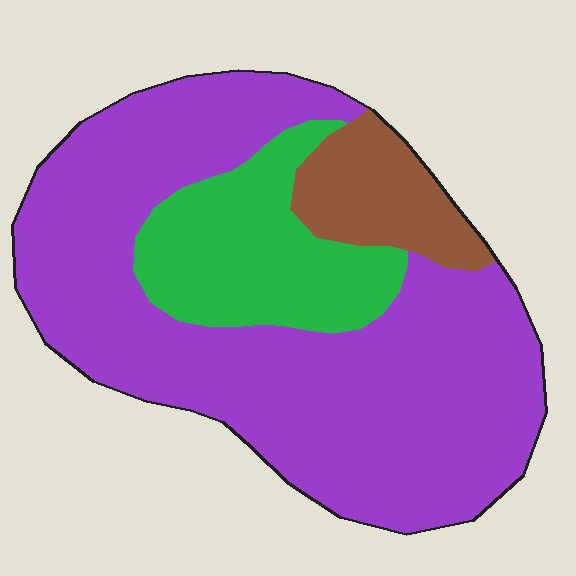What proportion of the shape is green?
Green covers 20% of the shape.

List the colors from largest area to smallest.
From largest to smallest: purple, green, brown.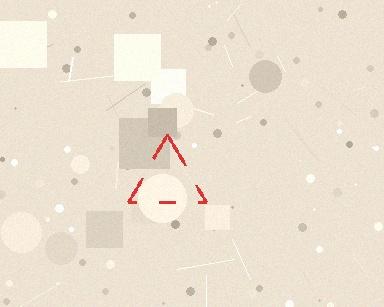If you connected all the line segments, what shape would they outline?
They would outline a triangle.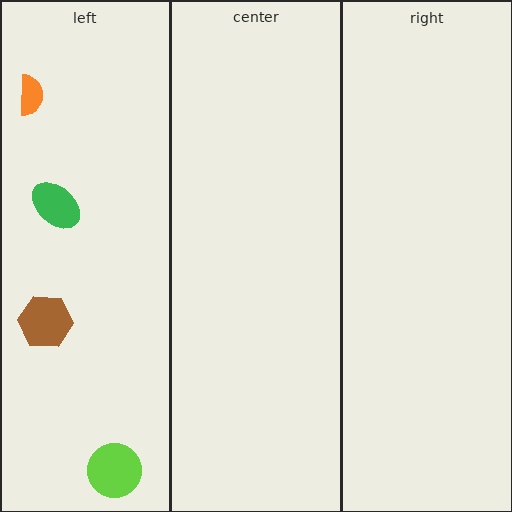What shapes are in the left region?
The orange semicircle, the brown hexagon, the green ellipse, the lime circle.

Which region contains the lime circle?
The left region.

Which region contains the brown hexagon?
The left region.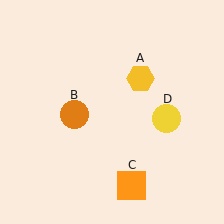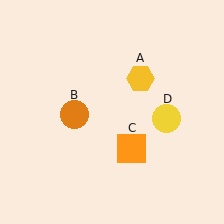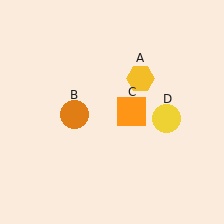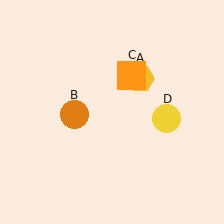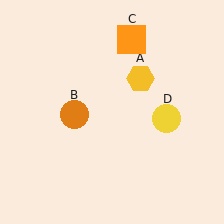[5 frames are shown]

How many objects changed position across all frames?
1 object changed position: orange square (object C).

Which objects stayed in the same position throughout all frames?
Yellow hexagon (object A) and orange circle (object B) and yellow circle (object D) remained stationary.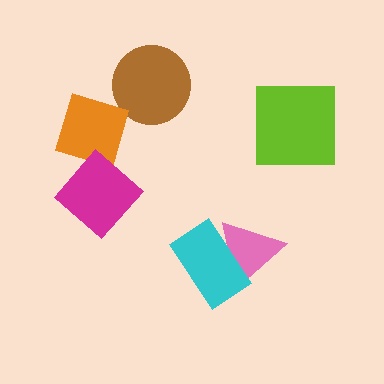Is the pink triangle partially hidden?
Yes, it is partially covered by another shape.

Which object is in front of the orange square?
The magenta diamond is in front of the orange square.